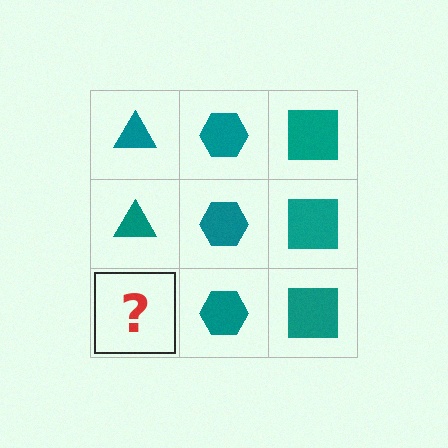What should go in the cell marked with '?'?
The missing cell should contain a teal triangle.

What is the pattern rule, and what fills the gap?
The rule is that each column has a consistent shape. The gap should be filled with a teal triangle.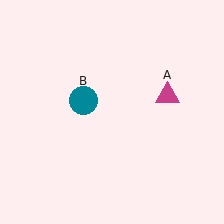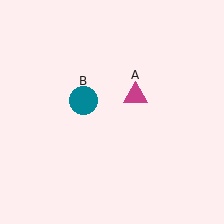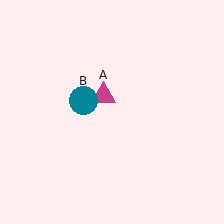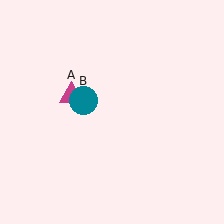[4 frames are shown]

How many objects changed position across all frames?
1 object changed position: magenta triangle (object A).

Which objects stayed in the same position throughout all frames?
Teal circle (object B) remained stationary.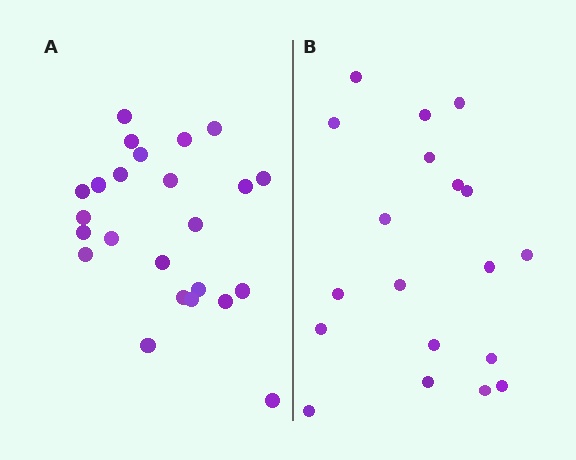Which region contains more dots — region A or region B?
Region A (the left region) has more dots.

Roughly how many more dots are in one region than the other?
Region A has about 5 more dots than region B.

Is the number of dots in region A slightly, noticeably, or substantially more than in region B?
Region A has noticeably more, but not dramatically so. The ratio is roughly 1.3 to 1.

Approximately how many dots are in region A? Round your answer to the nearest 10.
About 20 dots. (The exact count is 24, which rounds to 20.)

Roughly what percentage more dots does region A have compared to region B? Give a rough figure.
About 25% more.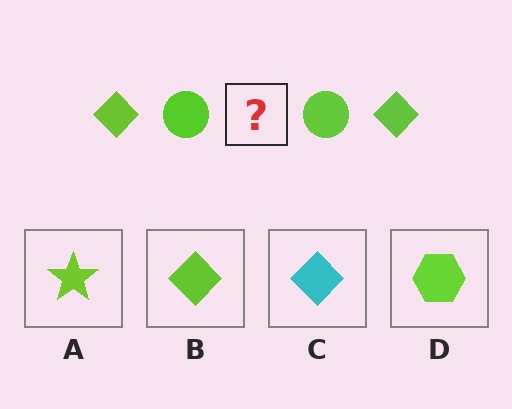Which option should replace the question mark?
Option B.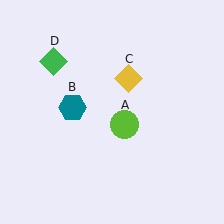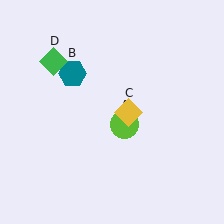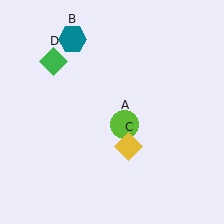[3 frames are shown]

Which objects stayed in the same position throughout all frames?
Lime circle (object A) and green diamond (object D) remained stationary.